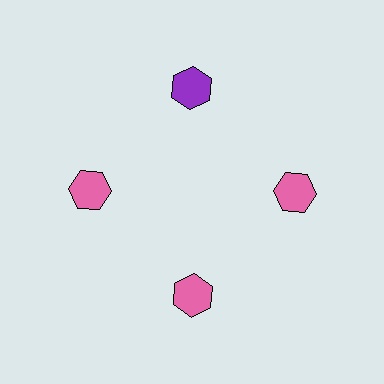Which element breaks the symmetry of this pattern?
The purple hexagon at roughly the 12 o'clock position breaks the symmetry. All other shapes are pink hexagons.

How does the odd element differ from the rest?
It has a different color: purple instead of pink.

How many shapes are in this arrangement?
There are 4 shapes arranged in a ring pattern.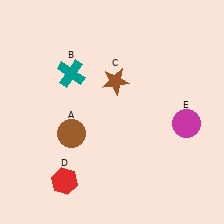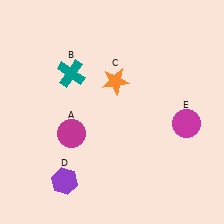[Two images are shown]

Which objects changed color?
A changed from brown to magenta. C changed from brown to orange. D changed from red to purple.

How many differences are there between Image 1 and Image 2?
There are 3 differences between the two images.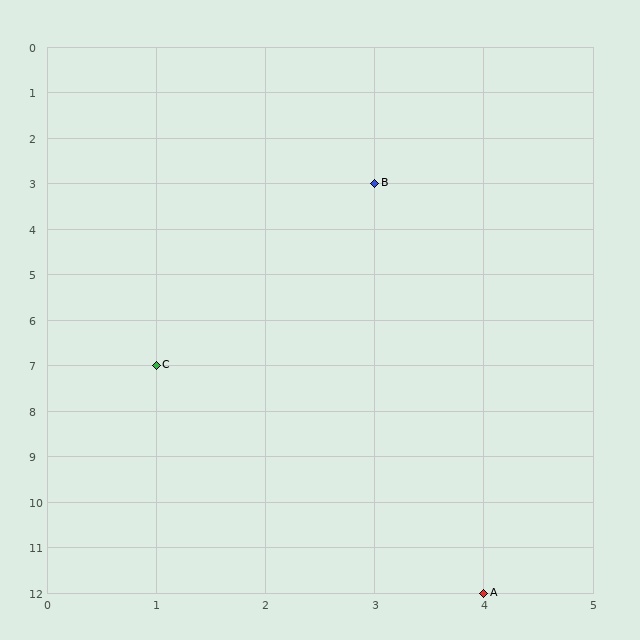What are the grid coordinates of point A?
Point A is at grid coordinates (4, 12).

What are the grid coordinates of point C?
Point C is at grid coordinates (1, 7).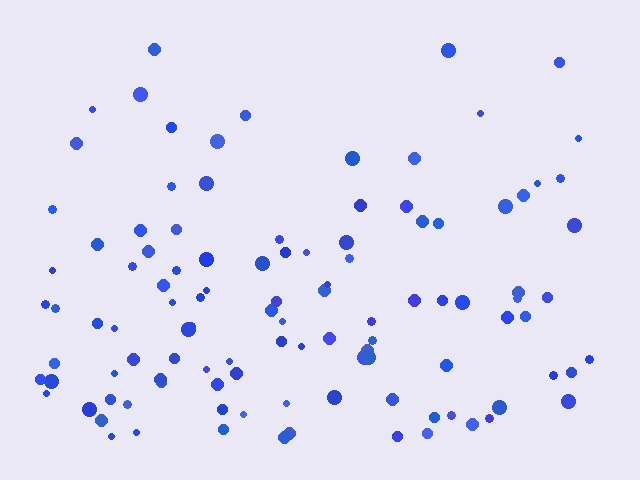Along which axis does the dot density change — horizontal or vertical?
Vertical.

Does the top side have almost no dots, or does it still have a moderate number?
Still a moderate number, just noticeably fewer than the bottom.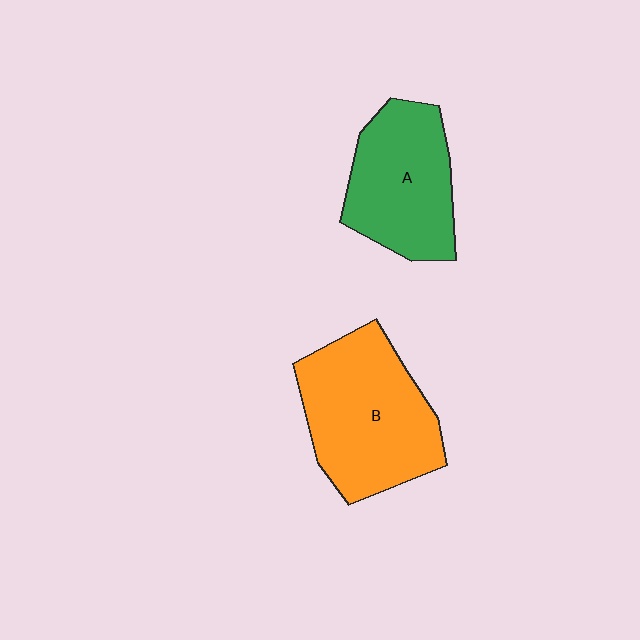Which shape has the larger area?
Shape B (orange).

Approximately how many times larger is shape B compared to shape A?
Approximately 1.3 times.